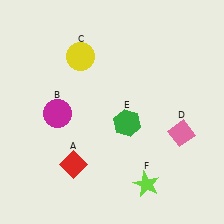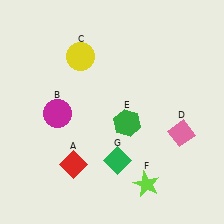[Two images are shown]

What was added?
A green diamond (G) was added in Image 2.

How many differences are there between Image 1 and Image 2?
There is 1 difference between the two images.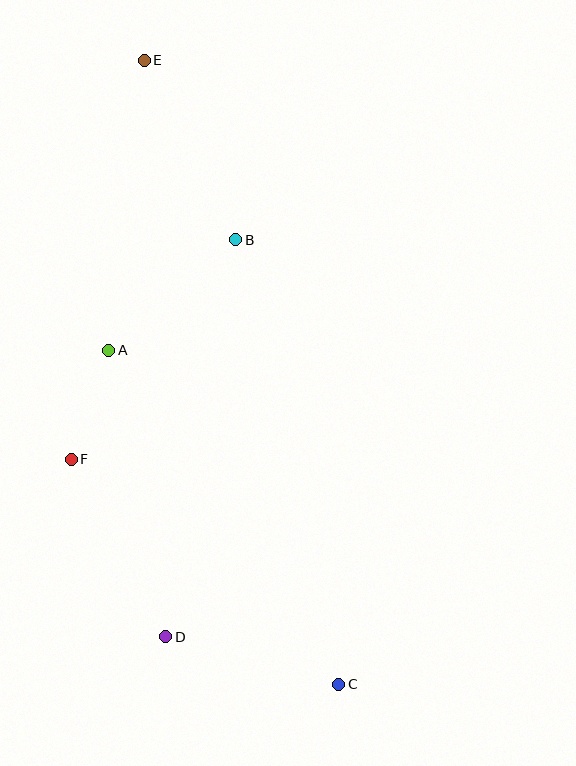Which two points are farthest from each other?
Points C and E are farthest from each other.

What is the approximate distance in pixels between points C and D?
The distance between C and D is approximately 180 pixels.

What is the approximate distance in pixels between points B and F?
The distance between B and F is approximately 274 pixels.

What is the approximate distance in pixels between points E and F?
The distance between E and F is approximately 405 pixels.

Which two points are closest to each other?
Points A and F are closest to each other.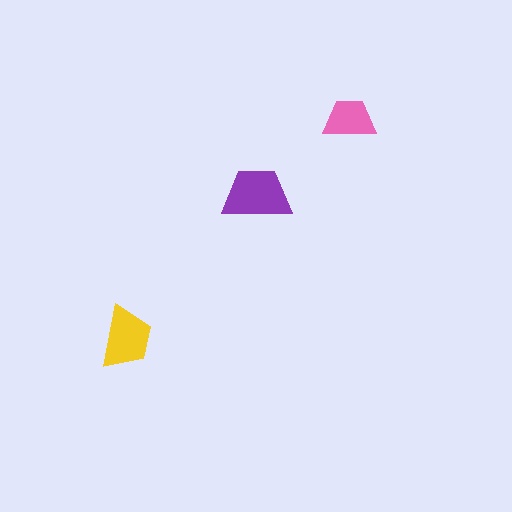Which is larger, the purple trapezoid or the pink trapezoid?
The purple one.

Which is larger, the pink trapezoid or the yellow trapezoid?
The yellow one.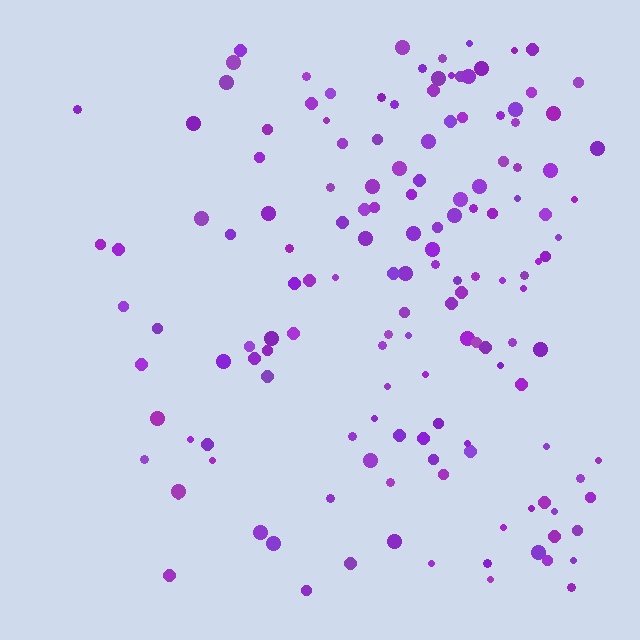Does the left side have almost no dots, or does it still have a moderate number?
Still a moderate number, just noticeably fewer than the right.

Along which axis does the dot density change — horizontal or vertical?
Horizontal.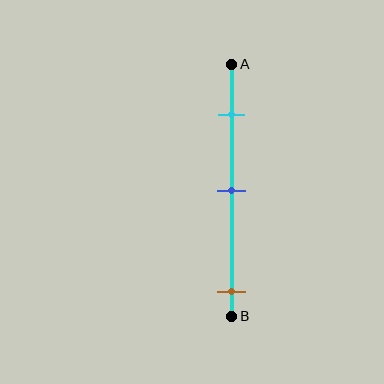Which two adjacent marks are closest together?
The cyan and blue marks are the closest adjacent pair.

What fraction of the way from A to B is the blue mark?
The blue mark is approximately 50% (0.5) of the way from A to B.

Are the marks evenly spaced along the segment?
No, the marks are not evenly spaced.